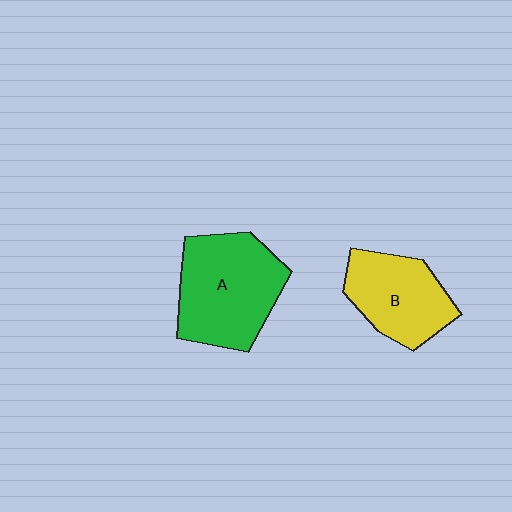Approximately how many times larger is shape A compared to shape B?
Approximately 1.4 times.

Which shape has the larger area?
Shape A (green).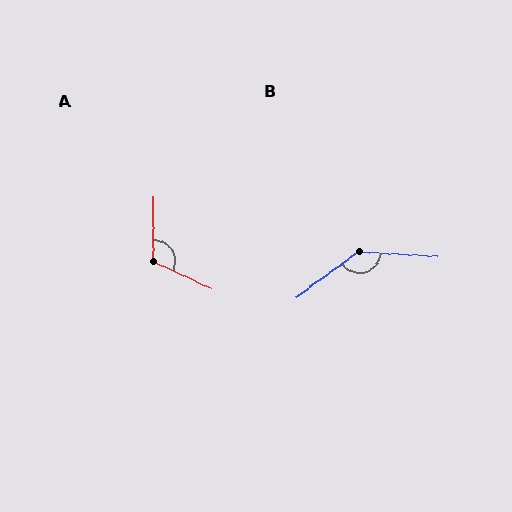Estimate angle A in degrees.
Approximately 114 degrees.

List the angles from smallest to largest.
A (114°), B (140°).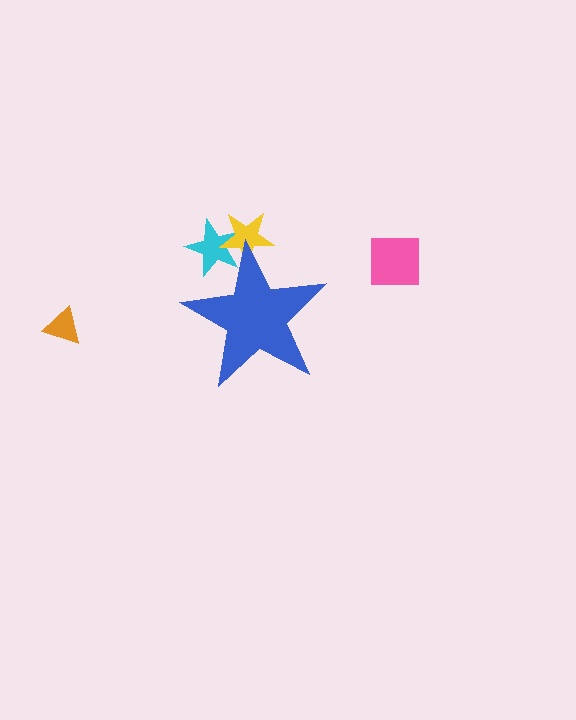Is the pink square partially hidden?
No, the pink square is fully visible.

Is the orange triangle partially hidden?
No, the orange triangle is fully visible.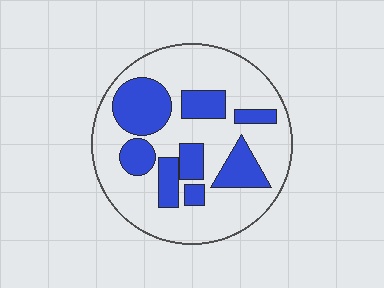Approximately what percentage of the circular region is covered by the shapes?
Approximately 30%.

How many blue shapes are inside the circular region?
8.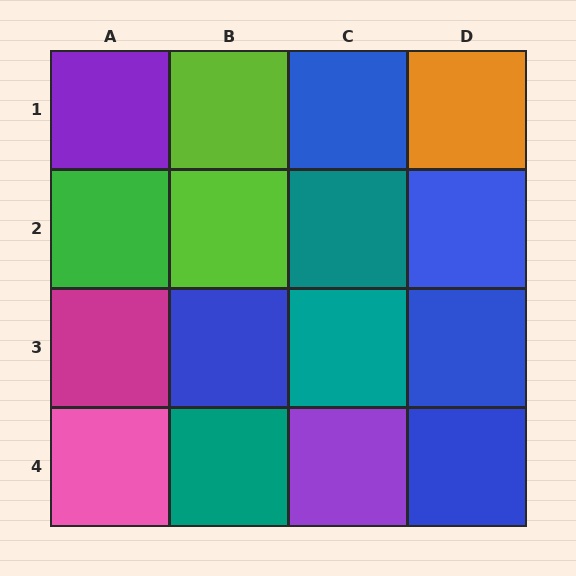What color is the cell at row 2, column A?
Green.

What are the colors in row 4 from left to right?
Pink, teal, purple, blue.